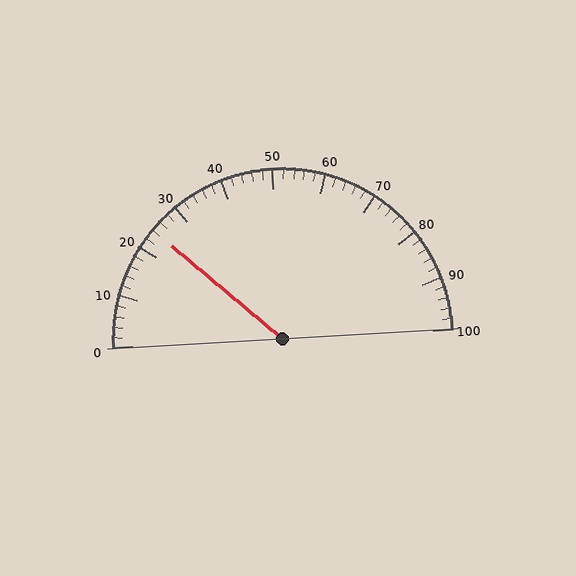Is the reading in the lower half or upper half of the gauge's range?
The reading is in the lower half of the range (0 to 100).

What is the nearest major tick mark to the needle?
The nearest major tick mark is 20.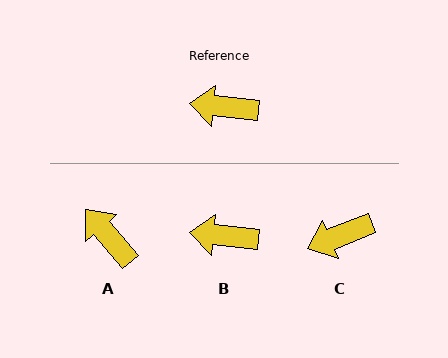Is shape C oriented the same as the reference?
No, it is off by about 28 degrees.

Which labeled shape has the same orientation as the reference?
B.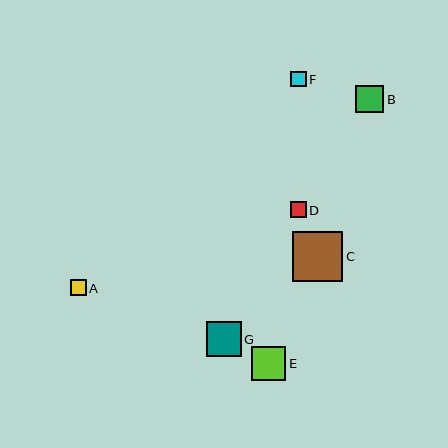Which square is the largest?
Square C is the largest with a size of approximately 50 pixels.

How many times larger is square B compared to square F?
Square B is approximately 1.8 times the size of square F.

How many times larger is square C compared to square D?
Square C is approximately 3.1 times the size of square D.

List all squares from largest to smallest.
From largest to smallest: C, G, E, B, D, F, A.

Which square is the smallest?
Square A is the smallest with a size of approximately 16 pixels.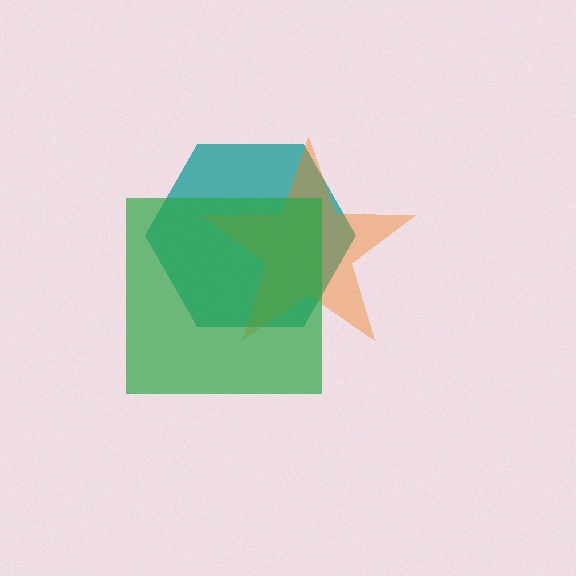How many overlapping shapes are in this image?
There are 3 overlapping shapes in the image.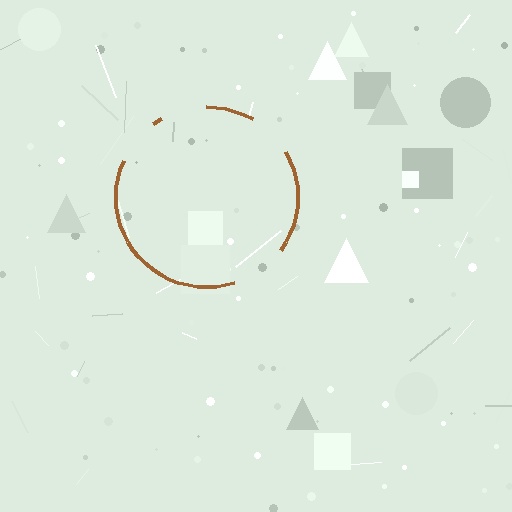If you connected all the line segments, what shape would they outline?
They would outline a circle.